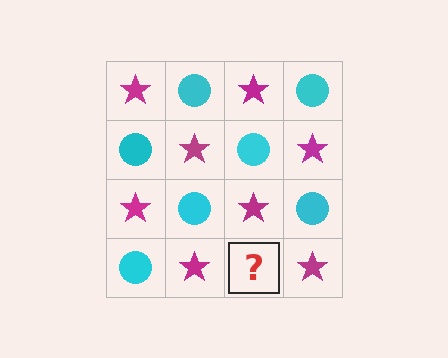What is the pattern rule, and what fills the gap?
The rule is that it alternates magenta star and cyan circle in a checkerboard pattern. The gap should be filled with a cyan circle.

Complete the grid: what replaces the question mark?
The question mark should be replaced with a cyan circle.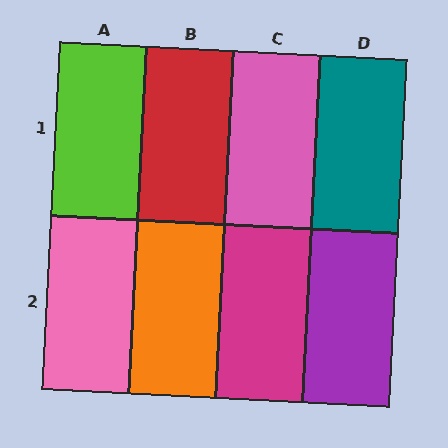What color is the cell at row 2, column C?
Magenta.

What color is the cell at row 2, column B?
Orange.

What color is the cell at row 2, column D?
Purple.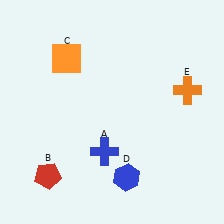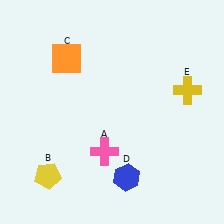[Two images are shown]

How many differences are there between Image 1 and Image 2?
There are 3 differences between the two images.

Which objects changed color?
A changed from blue to pink. B changed from red to yellow. E changed from orange to yellow.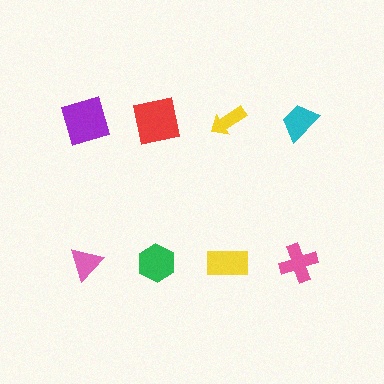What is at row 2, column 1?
A pink triangle.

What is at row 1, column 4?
A cyan trapezoid.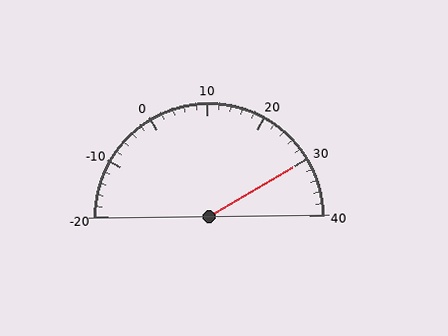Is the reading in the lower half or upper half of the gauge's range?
The reading is in the upper half of the range (-20 to 40).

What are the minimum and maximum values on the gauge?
The gauge ranges from -20 to 40.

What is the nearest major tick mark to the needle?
The nearest major tick mark is 30.